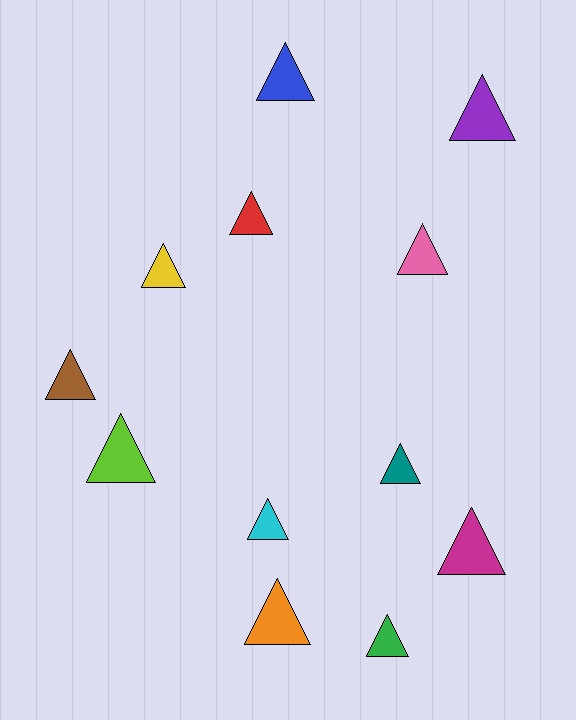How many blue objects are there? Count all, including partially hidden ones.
There is 1 blue object.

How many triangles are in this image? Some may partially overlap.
There are 12 triangles.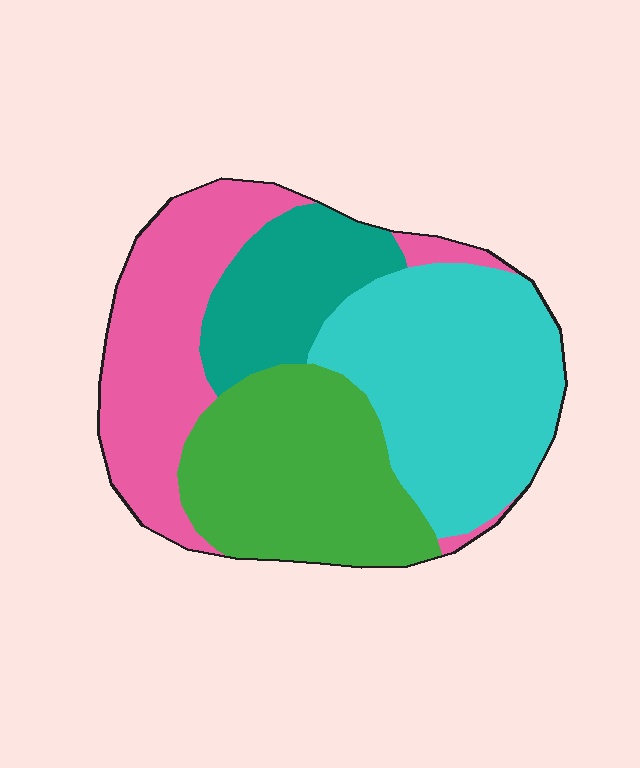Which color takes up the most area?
Cyan, at roughly 30%.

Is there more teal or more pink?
Pink.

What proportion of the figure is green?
Green covers roughly 25% of the figure.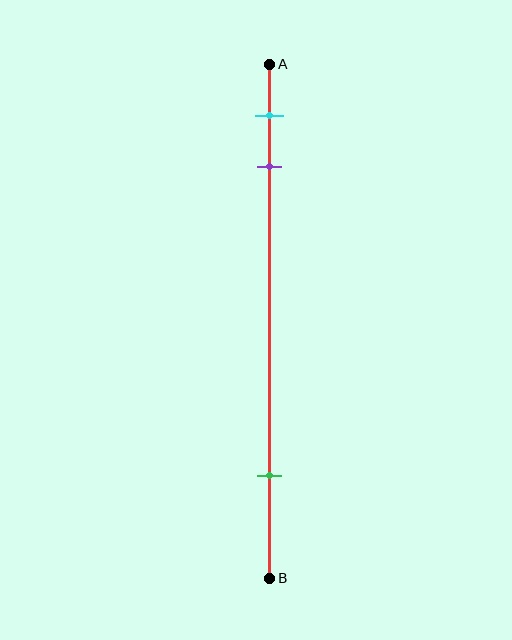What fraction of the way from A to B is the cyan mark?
The cyan mark is approximately 10% (0.1) of the way from A to B.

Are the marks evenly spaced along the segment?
No, the marks are not evenly spaced.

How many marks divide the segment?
There are 3 marks dividing the segment.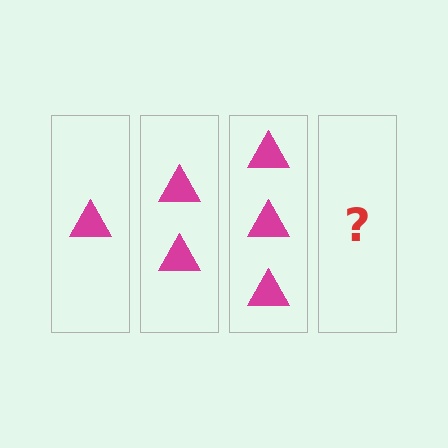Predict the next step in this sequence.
The next step is 4 triangles.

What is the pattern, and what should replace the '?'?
The pattern is that each step adds one more triangle. The '?' should be 4 triangles.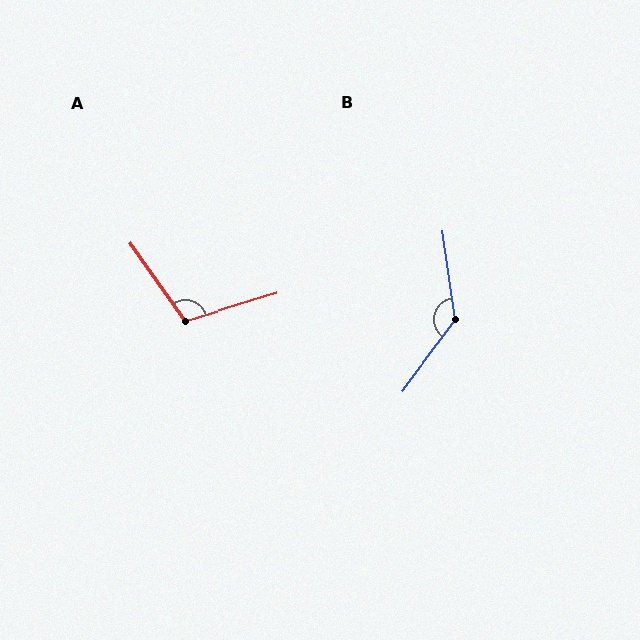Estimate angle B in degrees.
Approximately 135 degrees.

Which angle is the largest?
B, at approximately 135 degrees.